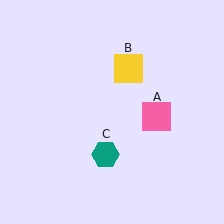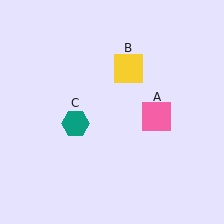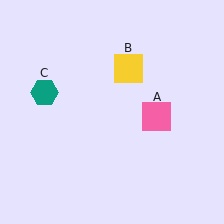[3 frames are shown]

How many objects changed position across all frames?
1 object changed position: teal hexagon (object C).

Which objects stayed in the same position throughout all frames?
Pink square (object A) and yellow square (object B) remained stationary.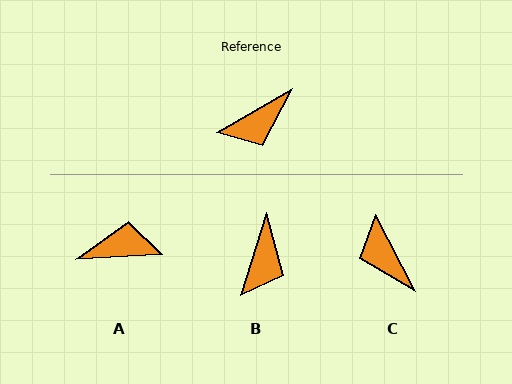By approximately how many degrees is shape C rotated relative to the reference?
Approximately 93 degrees clockwise.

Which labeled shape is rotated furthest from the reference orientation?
A, about 153 degrees away.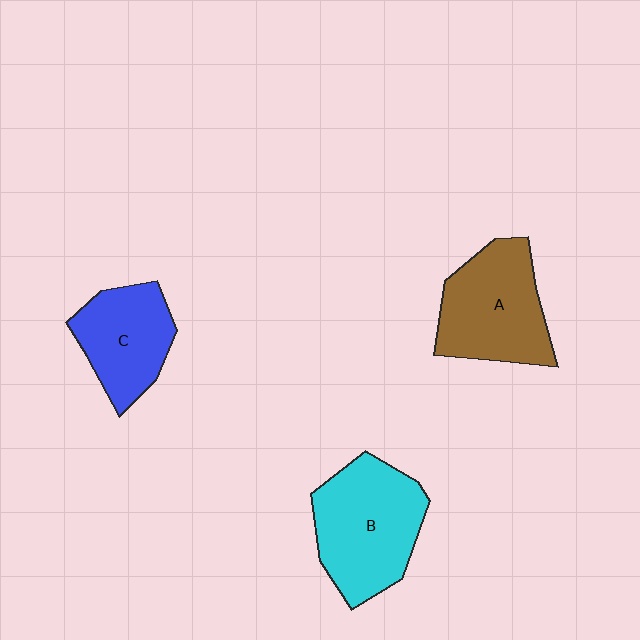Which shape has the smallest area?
Shape C (blue).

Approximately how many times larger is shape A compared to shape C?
Approximately 1.3 times.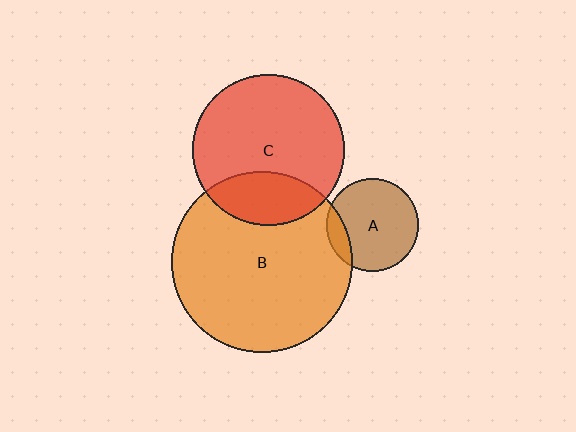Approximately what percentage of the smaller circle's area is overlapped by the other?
Approximately 15%.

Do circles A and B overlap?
Yes.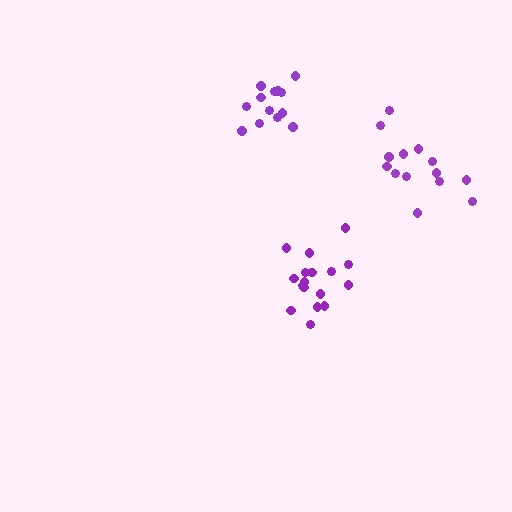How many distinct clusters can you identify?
There are 3 distinct clusters.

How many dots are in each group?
Group 1: 14 dots, Group 2: 13 dots, Group 3: 18 dots (45 total).